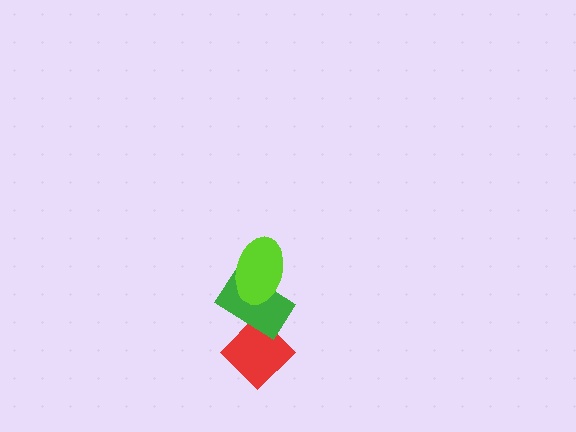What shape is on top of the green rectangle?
The lime ellipse is on top of the green rectangle.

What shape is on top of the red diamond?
The green rectangle is on top of the red diamond.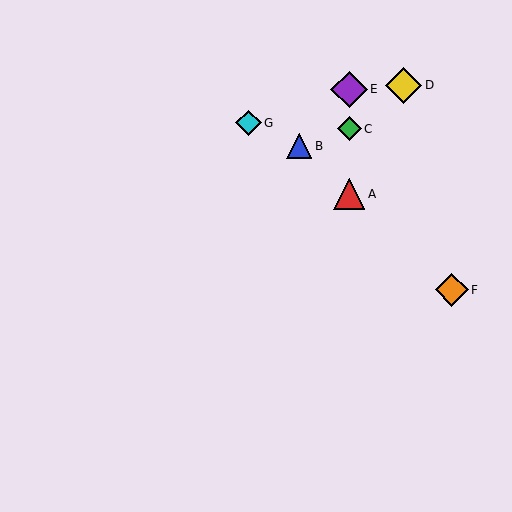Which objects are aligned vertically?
Objects A, C, E are aligned vertically.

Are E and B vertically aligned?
No, E is at x≈349 and B is at x≈299.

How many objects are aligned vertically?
3 objects (A, C, E) are aligned vertically.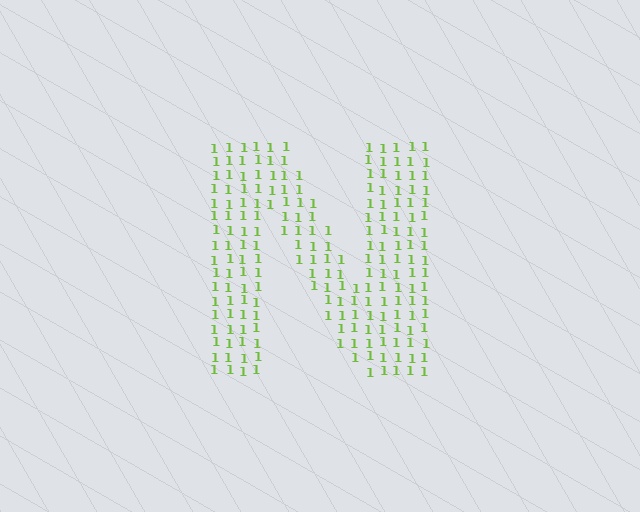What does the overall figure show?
The overall figure shows the letter N.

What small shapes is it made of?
It is made of small digit 1's.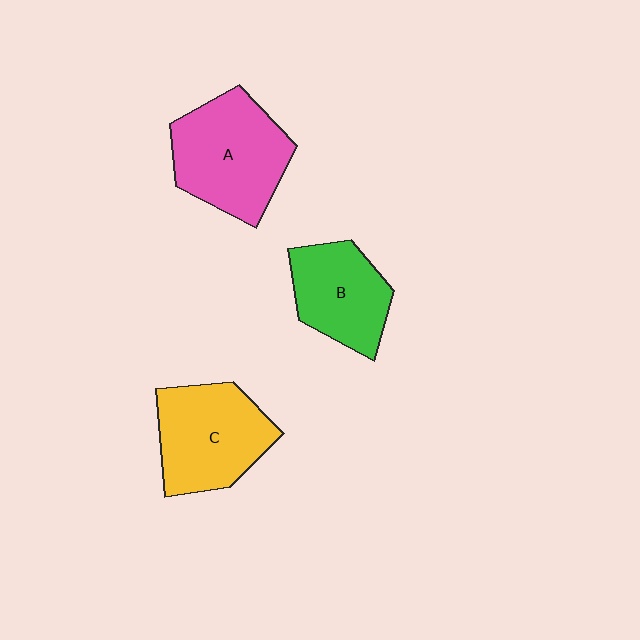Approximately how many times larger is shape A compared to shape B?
Approximately 1.3 times.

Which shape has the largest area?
Shape A (pink).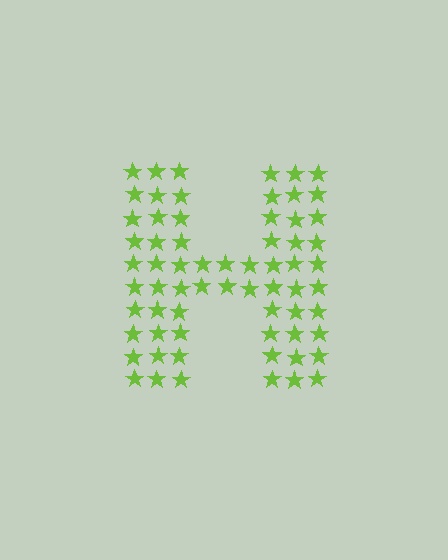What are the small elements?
The small elements are stars.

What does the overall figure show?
The overall figure shows the letter H.